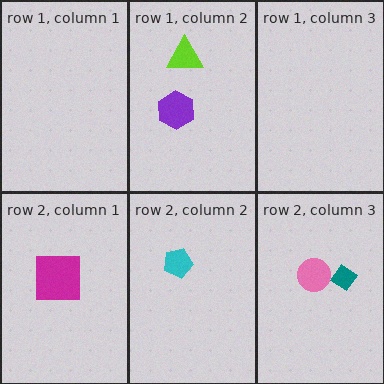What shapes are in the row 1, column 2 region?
The lime triangle, the purple hexagon.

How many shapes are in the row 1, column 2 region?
2.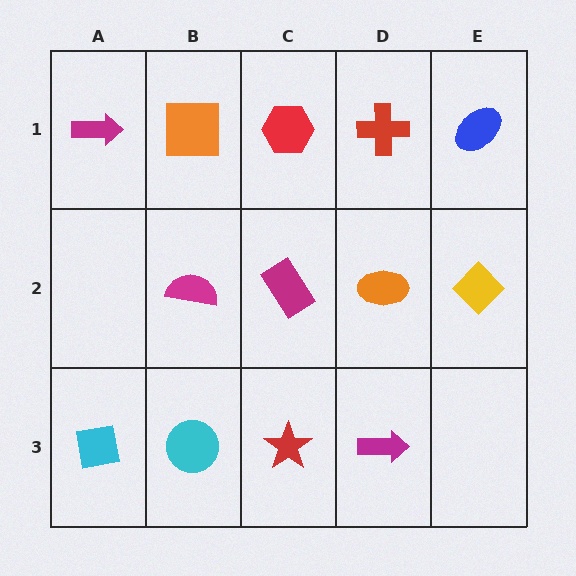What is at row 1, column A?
A magenta arrow.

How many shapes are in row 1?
5 shapes.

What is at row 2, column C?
A magenta rectangle.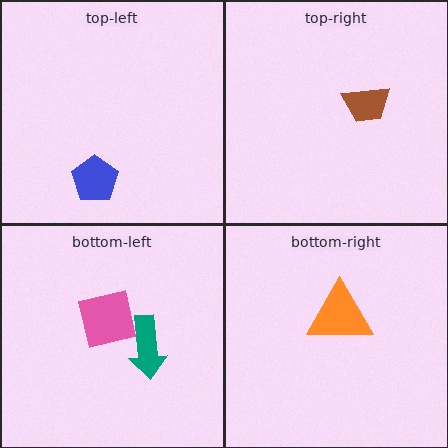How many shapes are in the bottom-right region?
1.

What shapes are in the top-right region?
The brown trapezoid.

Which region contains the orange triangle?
The bottom-right region.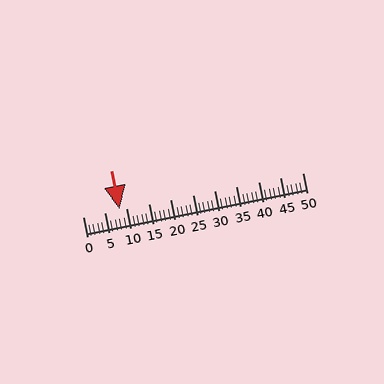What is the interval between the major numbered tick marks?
The major tick marks are spaced 5 units apart.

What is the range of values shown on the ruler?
The ruler shows values from 0 to 50.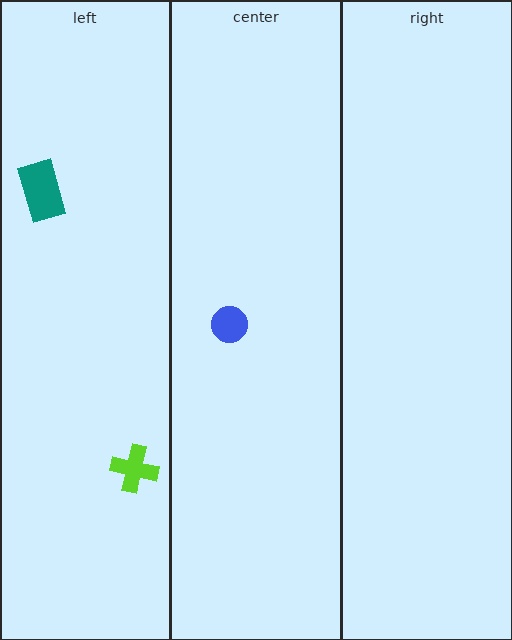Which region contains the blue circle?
The center region.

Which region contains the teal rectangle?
The left region.